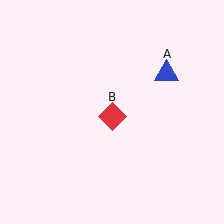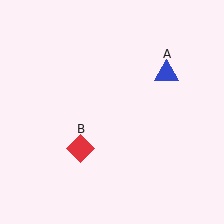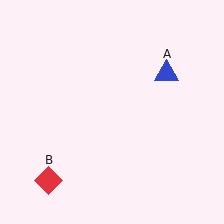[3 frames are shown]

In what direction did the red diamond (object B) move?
The red diamond (object B) moved down and to the left.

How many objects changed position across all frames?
1 object changed position: red diamond (object B).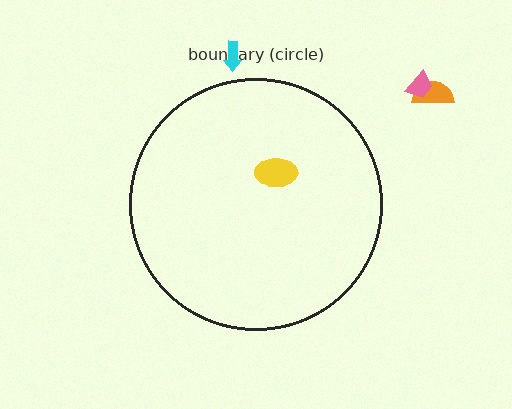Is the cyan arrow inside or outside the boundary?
Outside.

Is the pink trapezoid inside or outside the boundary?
Outside.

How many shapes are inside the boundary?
1 inside, 3 outside.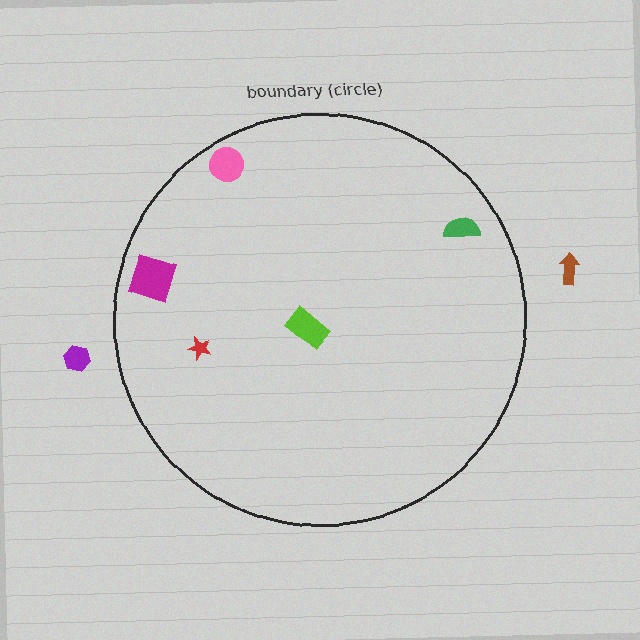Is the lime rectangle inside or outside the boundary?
Inside.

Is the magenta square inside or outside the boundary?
Inside.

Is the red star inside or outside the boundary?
Inside.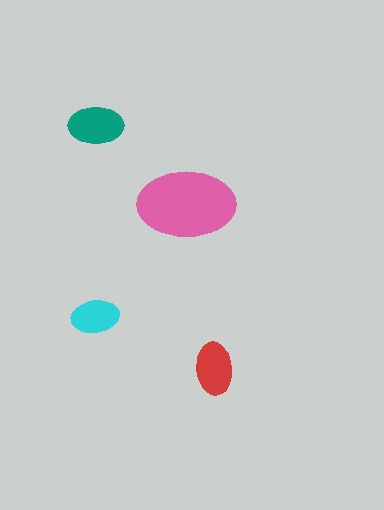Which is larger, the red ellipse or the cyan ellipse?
The red one.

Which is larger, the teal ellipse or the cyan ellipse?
The teal one.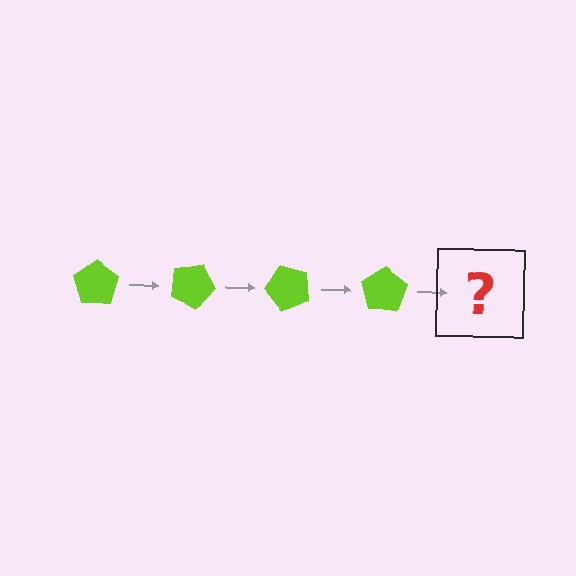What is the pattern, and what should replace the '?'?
The pattern is that the pentagon rotates 25 degrees each step. The '?' should be a lime pentagon rotated 100 degrees.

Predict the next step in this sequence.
The next step is a lime pentagon rotated 100 degrees.